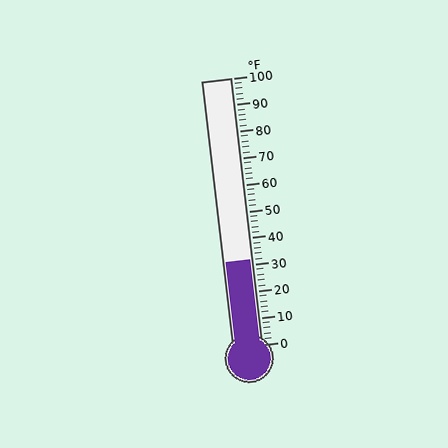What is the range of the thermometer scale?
The thermometer scale ranges from 0°F to 100°F.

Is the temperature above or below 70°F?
The temperature is below 70°F.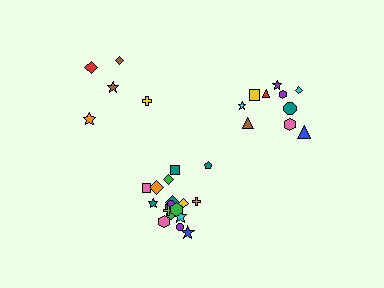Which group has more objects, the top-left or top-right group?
The top-right group.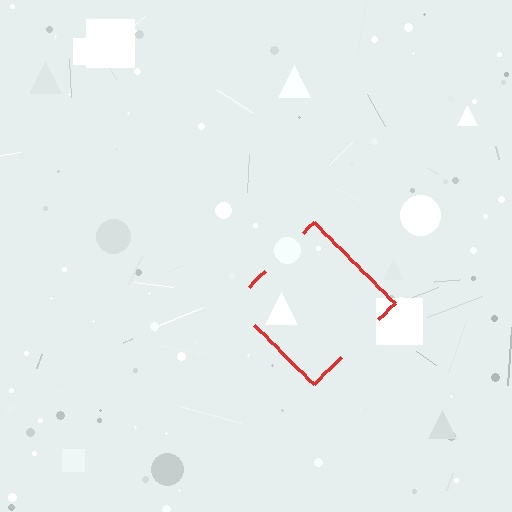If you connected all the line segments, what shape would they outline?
They would outline a diamond.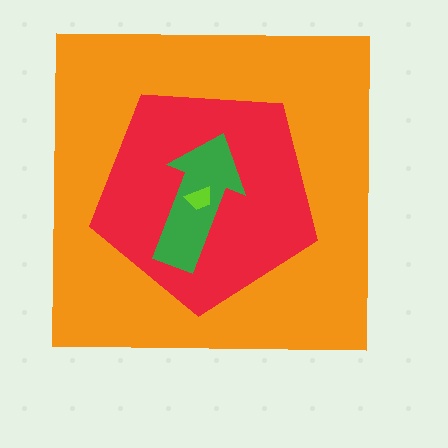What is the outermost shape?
The orange square.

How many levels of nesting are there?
4.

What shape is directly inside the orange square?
The red pentagon.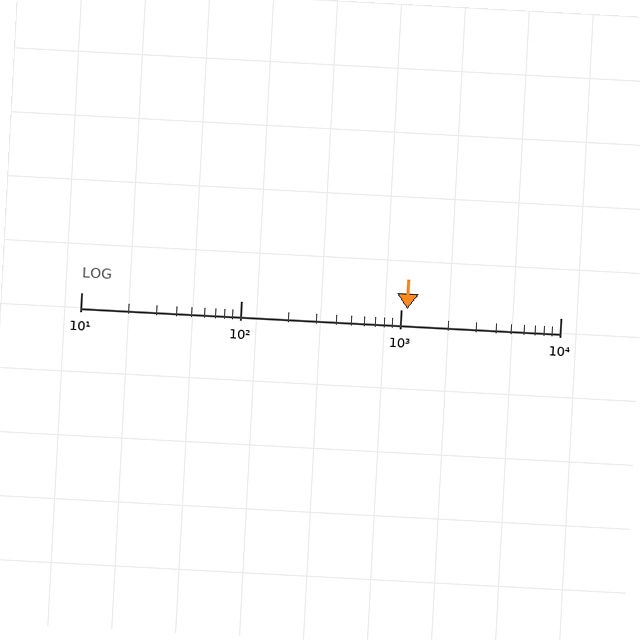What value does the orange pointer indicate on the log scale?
The pointer indicates approximately 1100.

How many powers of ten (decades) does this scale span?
The scale spans 3 decades, from 10 to 10000.